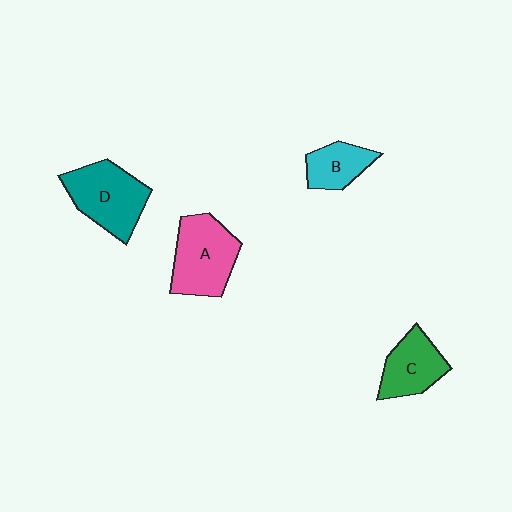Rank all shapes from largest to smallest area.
From largest to smallest: A (pink), D (teal), C (green), B (cyan).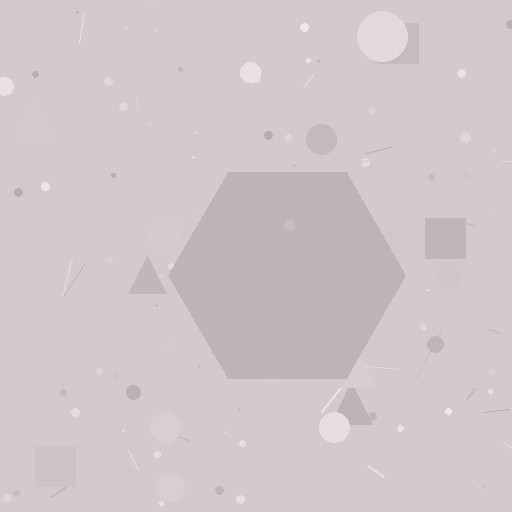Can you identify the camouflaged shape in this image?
The camouflaged shape is a hexagon.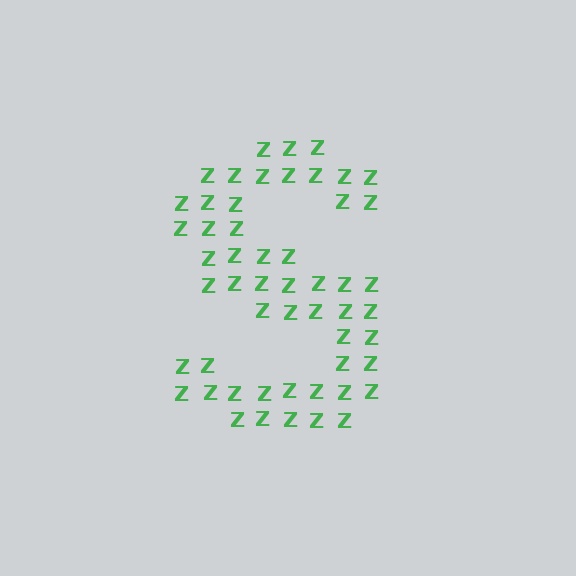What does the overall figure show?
The overall figure shows the letter S.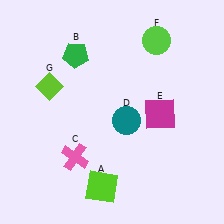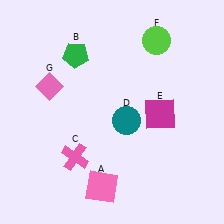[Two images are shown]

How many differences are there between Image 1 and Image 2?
There are 2 differences between the two images.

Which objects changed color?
A changed from lime to pink. G changed from lime to pink.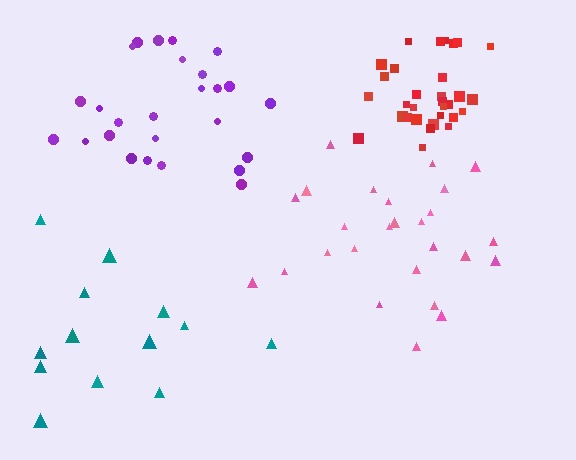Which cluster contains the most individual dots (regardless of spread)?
Red (31).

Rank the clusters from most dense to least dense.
red, purple, pink, teal.